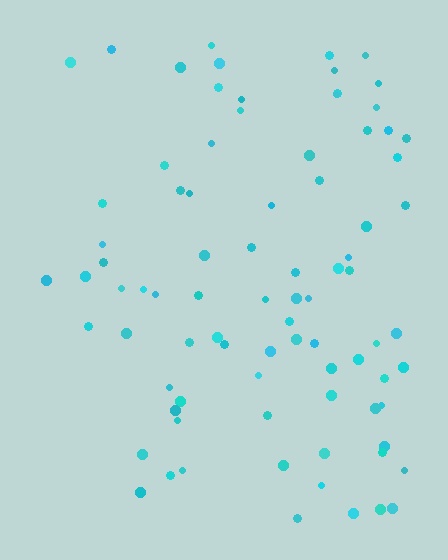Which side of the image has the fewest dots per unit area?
The left.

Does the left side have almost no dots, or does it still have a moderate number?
Still a moderate number, just noticeably fewer than the right.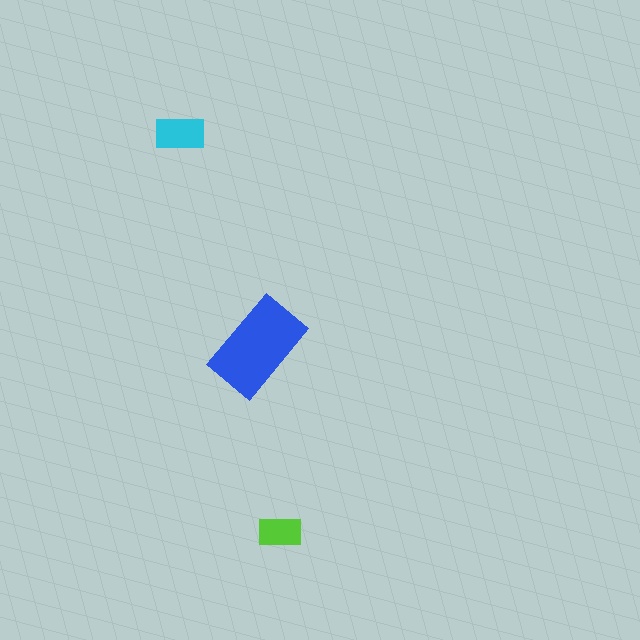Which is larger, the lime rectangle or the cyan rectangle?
The cyan one.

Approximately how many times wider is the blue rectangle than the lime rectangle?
About 2.5 times wider.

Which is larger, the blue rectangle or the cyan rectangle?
The blue one.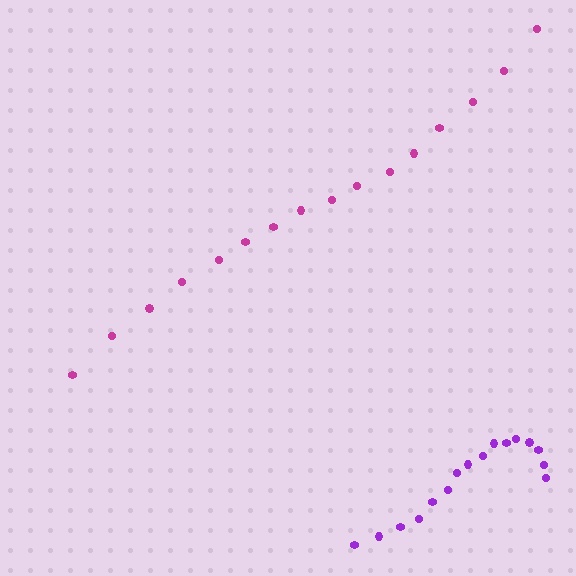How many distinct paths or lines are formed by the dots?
There are 2 distinct paths.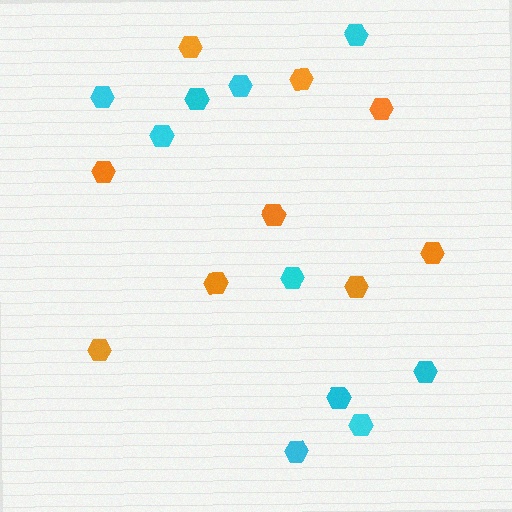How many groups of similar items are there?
There are 2 groups: one group of orange hexagons (9) and one group of cyan hexagons (10).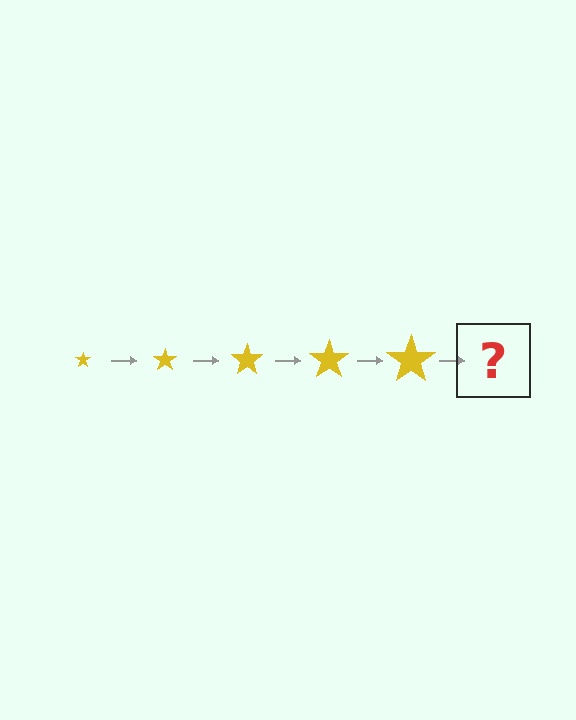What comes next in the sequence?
The next element should be a yellow star, larger than the previous one.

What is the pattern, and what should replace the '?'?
The pattern is that the star gets progressively larger each step. The '?' should be a yellow star, larger than the previous one.